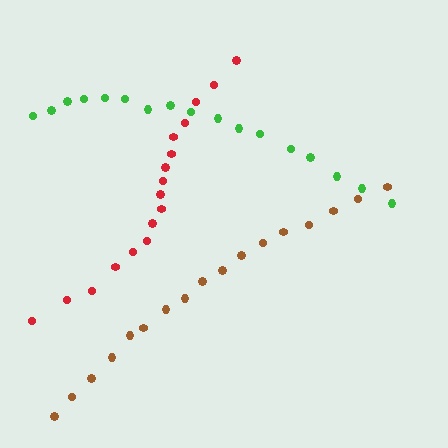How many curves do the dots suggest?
There are 3 distinct paths.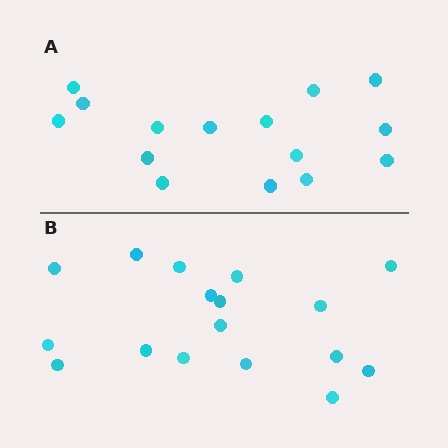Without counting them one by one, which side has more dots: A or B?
Region B (the bottom region) has more dots.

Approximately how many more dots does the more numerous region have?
Region B has just a few more — roughly 2 or 3 more dots than region A.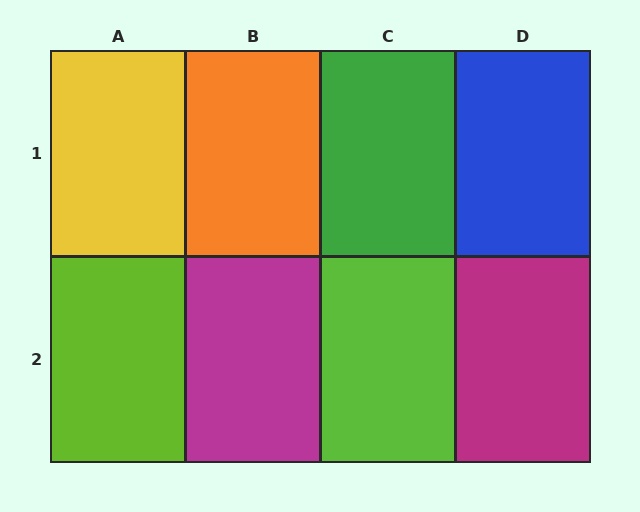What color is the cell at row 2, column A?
Lime.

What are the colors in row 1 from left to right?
Yellow, orange, green, blue.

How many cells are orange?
1 cell is orange.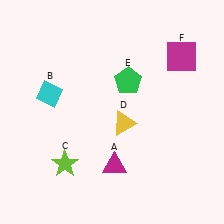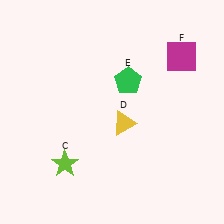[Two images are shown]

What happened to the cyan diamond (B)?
The cyan diamond (B) was removed in Image 2. It was in the top-left area of Image 1.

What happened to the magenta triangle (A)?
The magenta triangle (A) was removed in Image 2. It was in the bottom-right area of Image 1.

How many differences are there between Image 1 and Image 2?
There are 2 differences between the two images.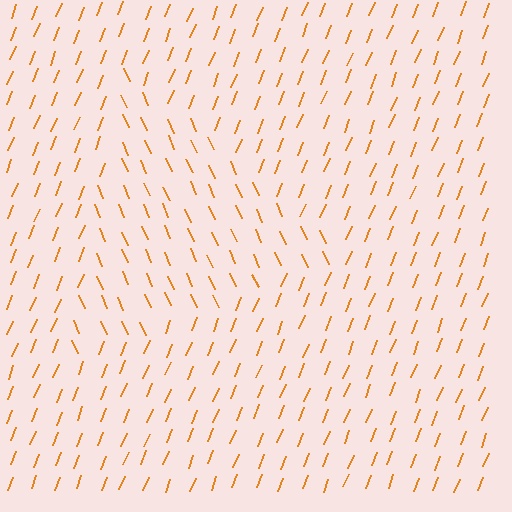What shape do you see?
I see a triangle.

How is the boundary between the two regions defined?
The boundary is defined purely by a change in line orientation (approximately 45 degrees difference). All lines are the same color and thickness.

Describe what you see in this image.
The image is filled with small orange line segments. A triangle region in the image has lines oriented differently from the surrounding lines, creating a visible texture boundary.